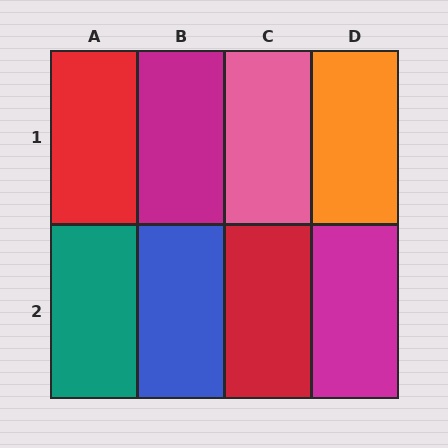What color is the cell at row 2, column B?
Blue.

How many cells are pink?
1 cell is pink.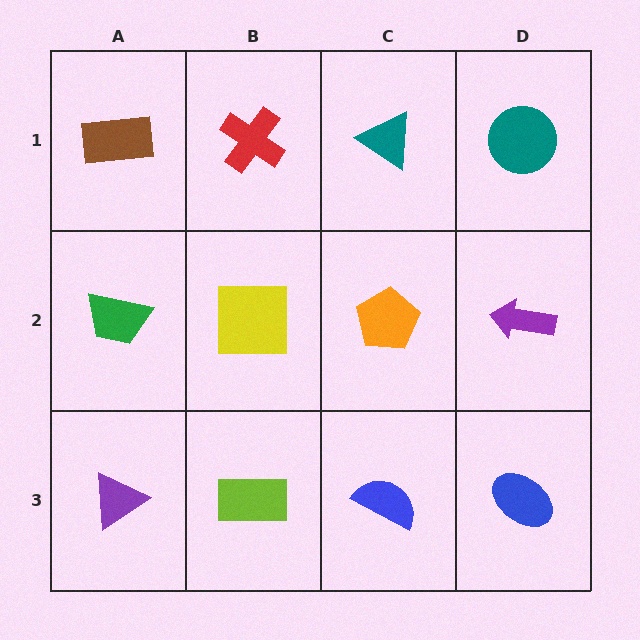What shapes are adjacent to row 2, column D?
A teal circle (row 1, column D), a blue ellipse (row 3, column D), an orange pentagon (row 2, column C).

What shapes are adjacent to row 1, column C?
An orange pentagon (row 2, column C), a red cross (row 1, column B), a teal circle (row 1, column D).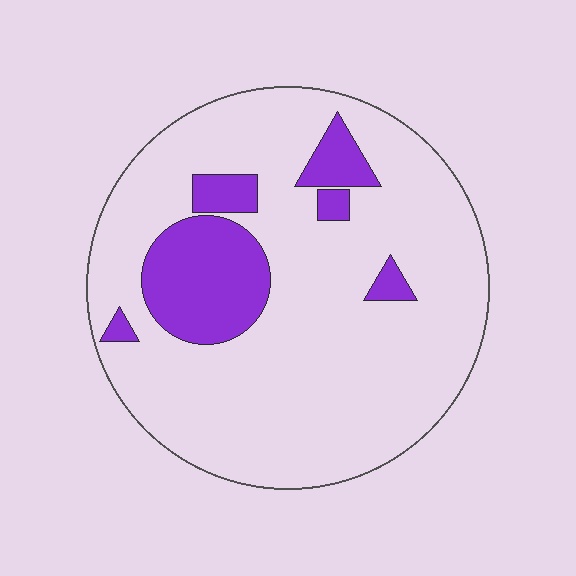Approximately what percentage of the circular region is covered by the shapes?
Approximately 15%.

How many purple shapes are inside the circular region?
6.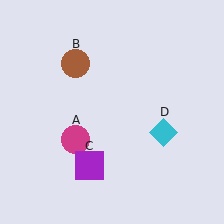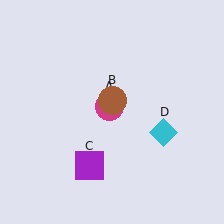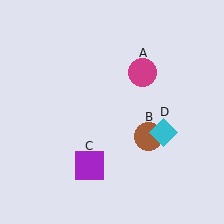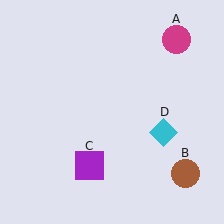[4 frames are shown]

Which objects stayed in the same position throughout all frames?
Purple square (object C) and cyan diamond (object D) remained stationary.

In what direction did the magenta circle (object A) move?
The magenta circle (object A) moved up and to the right.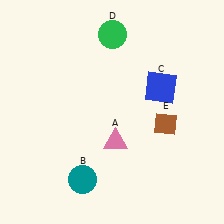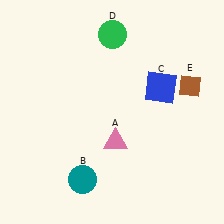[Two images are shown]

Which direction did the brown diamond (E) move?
The brown diamond (E) moved up.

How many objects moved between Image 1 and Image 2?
1 object moved between the two images.